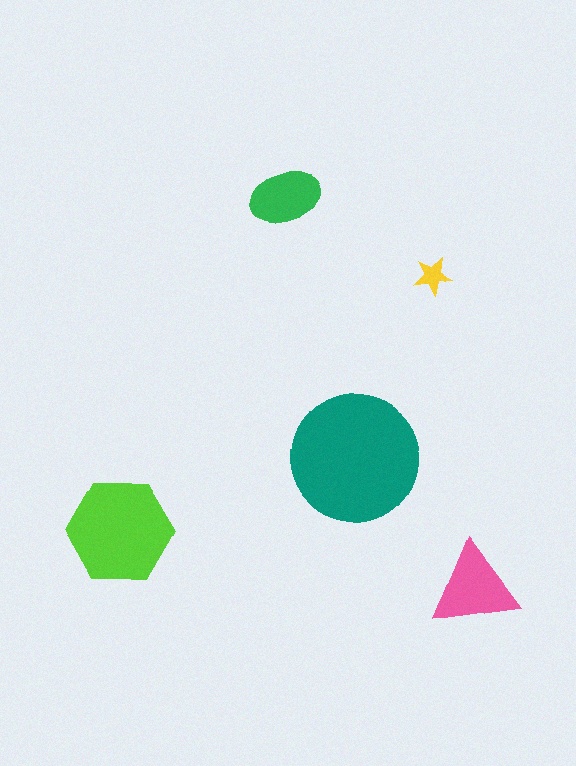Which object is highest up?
The green ellipse is topmost.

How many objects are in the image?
There are 5 objects in the image.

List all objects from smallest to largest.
The yellow star, the green ellipse, the pink triangle, the lime hexagon, the teal circle.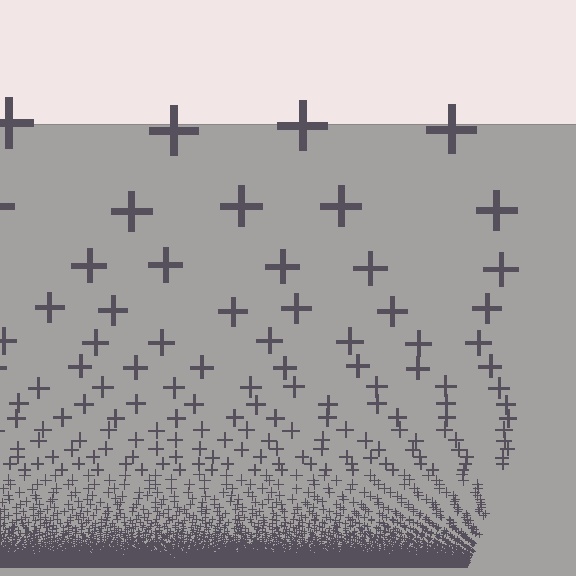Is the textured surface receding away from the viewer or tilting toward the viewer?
The surface appears to tilt toward the viewer. Texture elements get larger and sparser toward the top.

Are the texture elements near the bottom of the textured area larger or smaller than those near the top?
Smaller. The gradient is inverted — elements near the bottom are smaller and denser.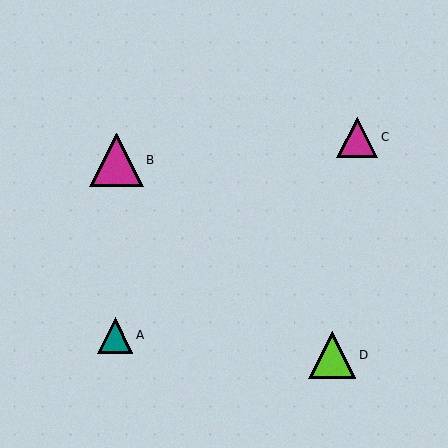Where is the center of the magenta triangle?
The center of the magenta triangle is at (116, 160).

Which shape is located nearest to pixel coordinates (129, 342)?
The teal triangle (labeled A) at (115, 335) is nearest to that location.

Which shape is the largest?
The magenta triangle (labeled B) is the largest.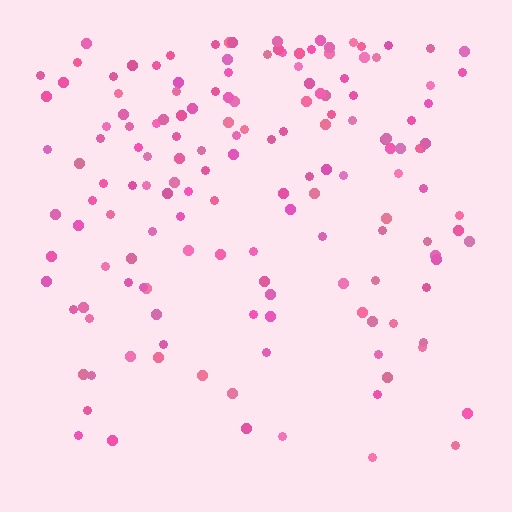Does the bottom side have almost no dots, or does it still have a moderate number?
Still a moderate number, just noticeably fewer than the top.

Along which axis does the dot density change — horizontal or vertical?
Vertical.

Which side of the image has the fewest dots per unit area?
The bottom.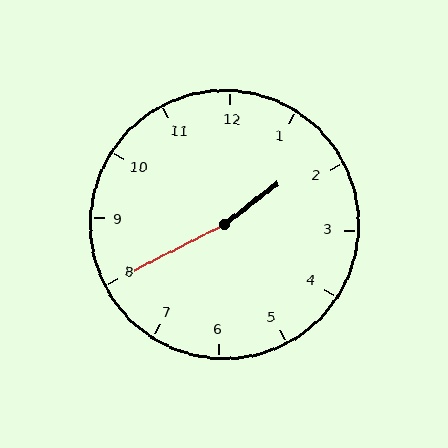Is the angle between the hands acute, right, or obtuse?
It is obtuse.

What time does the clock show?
1:40.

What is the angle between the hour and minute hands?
Approximately 170 degrees.